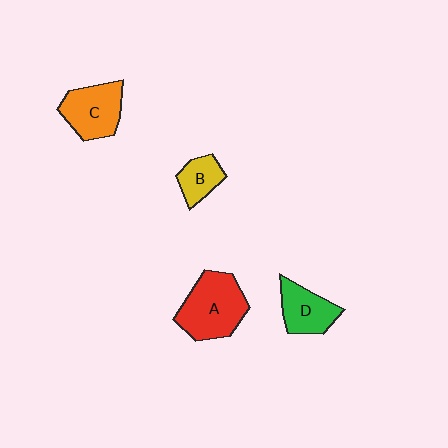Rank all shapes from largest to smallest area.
From largest to smallest: A (red), C (orange), D (green), B (yellow).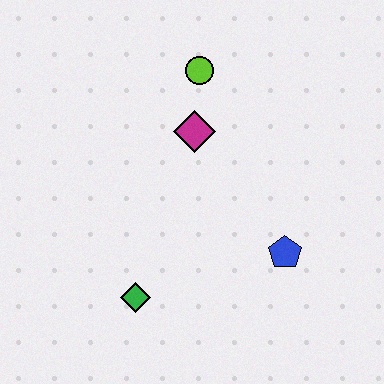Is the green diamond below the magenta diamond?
Yes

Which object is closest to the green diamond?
The blue pentagon is closest to the green diamond.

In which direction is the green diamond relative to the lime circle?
The green diamond is below the lime circle.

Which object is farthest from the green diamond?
The lime circle is farthest from the green diamond.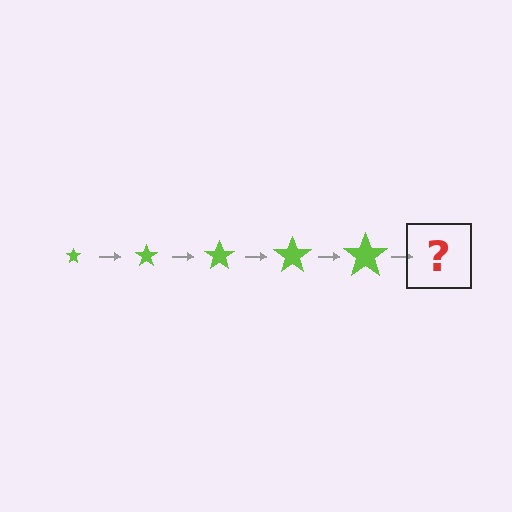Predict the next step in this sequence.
The next step is a lime star, larger than the previous one.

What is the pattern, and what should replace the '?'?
The pattern is that the star gets progressively larger each step. The '?' should be a lime star, larger than the previous one.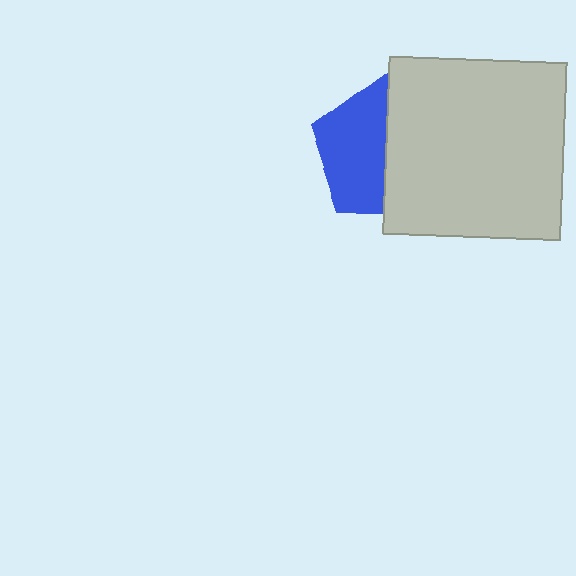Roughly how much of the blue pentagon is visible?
About half of it is visible (roughly 50%).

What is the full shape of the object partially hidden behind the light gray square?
The partially hidden object is a blue pentagon.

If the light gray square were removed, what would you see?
You would see the complete blue pentagon.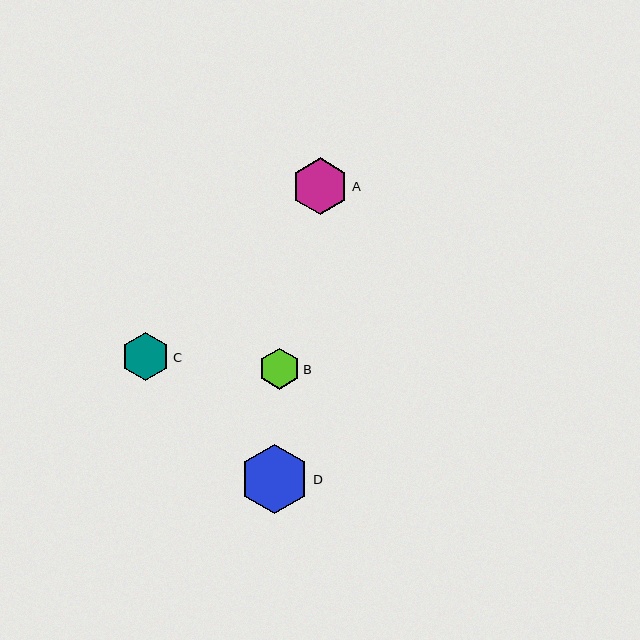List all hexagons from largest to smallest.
From largest to smallest: D, A, C, B.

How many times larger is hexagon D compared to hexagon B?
Hexagon D is approximately 1.7 times the size of hexagon B.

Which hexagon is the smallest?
Hexagon B is the smallest with a size of approximately 41 pixels.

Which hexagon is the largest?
Hexagon D is the largest with a size of approximately 69 pixels.